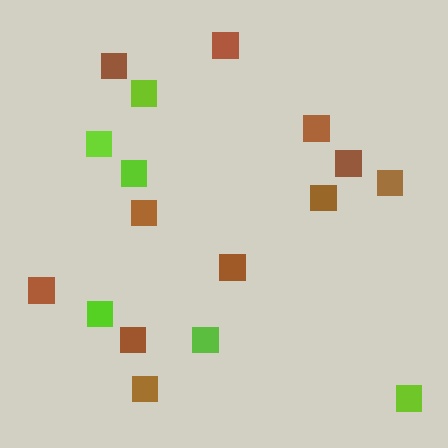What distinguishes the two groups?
There are 2 groups: one group of brown squares (11) and one group of lime squares (6).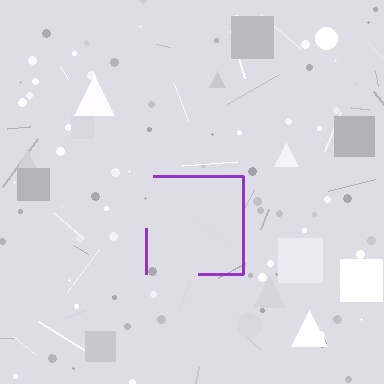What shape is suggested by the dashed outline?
The dashed outline suggests a square.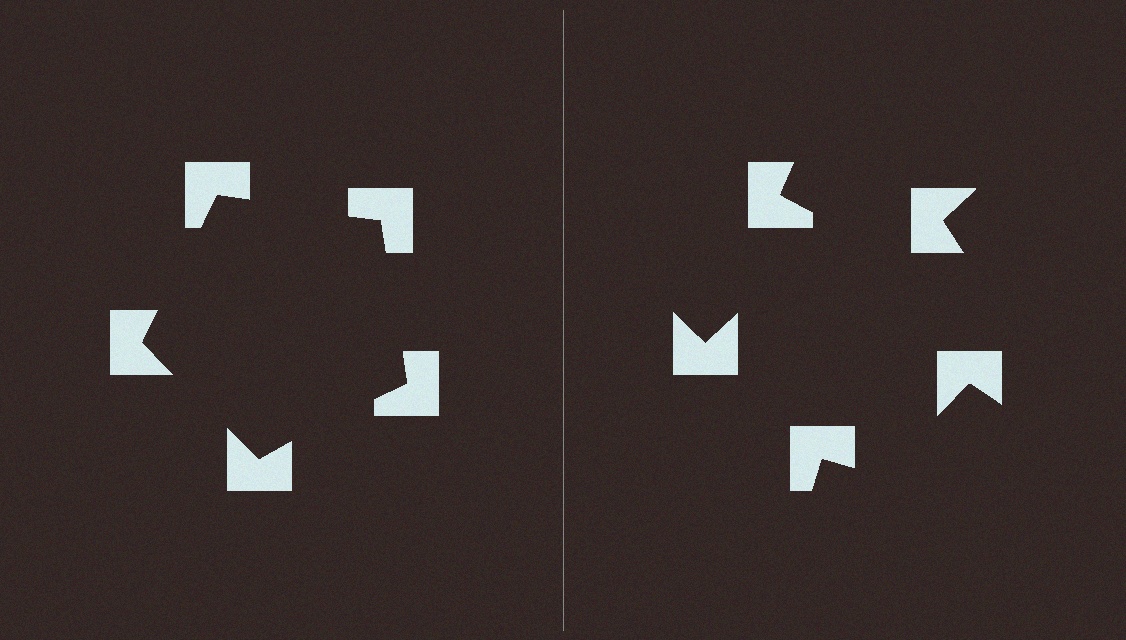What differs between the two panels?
The notched squares are positioned identically on both sides; only the wedge orientations differ. On the left they align to a pentagon; on the right they are misaligned.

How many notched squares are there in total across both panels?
10 — 5 on each side.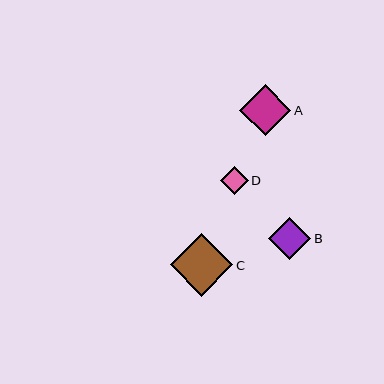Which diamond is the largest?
Diamond C is the largest with a size of approximately 63 pixels.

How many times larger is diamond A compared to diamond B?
Diamond A is approximately 1.2 times the size of diamond B.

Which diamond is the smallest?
Diamond D is the smallest with a size of approximately 28 pixels.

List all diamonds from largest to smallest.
From largest to smallest: C, A, B, D.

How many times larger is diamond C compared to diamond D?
Diamond C is approximately 2.3 times the size of diamond D.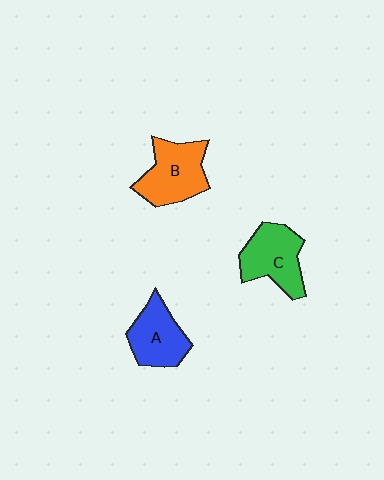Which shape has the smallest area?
Shape A (blue).